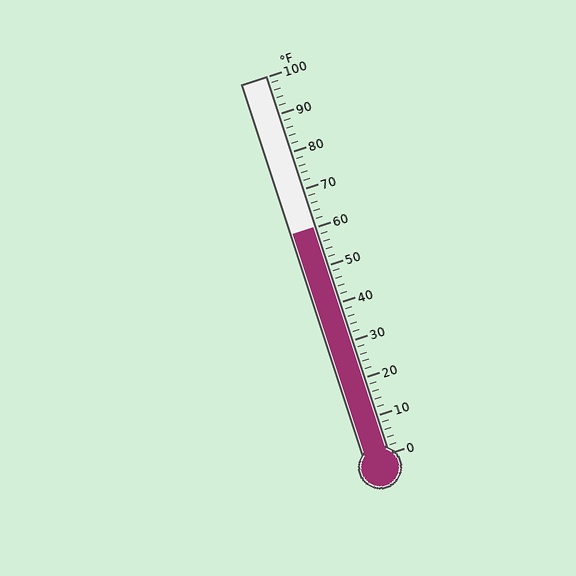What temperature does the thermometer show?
The thermometer shows approximately 60°F.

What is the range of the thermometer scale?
The thermometer scale ranges from 0°F to 100°F.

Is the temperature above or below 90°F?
The temperature is below 90°F.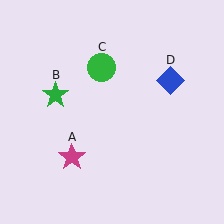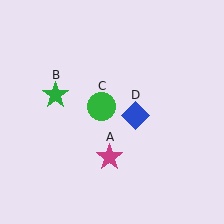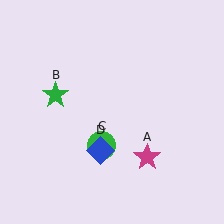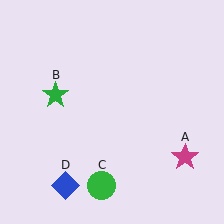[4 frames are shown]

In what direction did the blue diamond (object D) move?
The blue diamond (object D) moved down and to the left.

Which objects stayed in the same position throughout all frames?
Green star (object B) remained stationary.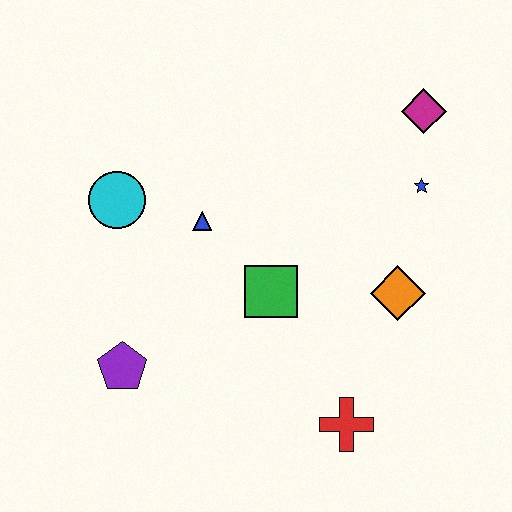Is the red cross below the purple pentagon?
Yes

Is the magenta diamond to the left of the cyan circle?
No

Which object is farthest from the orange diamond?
The cyan circle is farthest from the orange diamond.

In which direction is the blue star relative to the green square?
The blue star is to the right of the green square.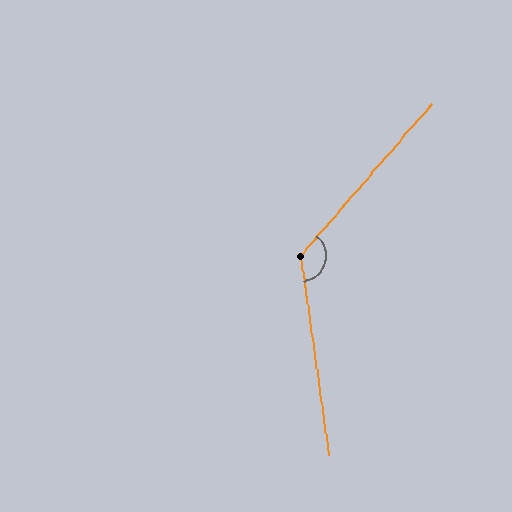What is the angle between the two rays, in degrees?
Approximately 131 degrees.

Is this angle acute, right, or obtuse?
It is obtuse.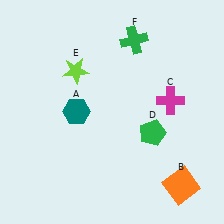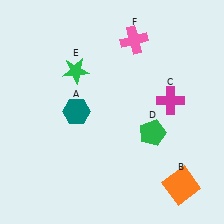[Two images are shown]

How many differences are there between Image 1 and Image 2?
There are 2 differences between the two images.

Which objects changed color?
E changed from lime to green. F changed from green to pink.